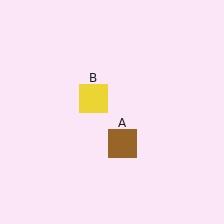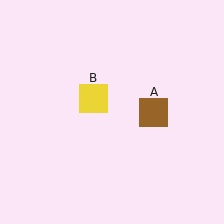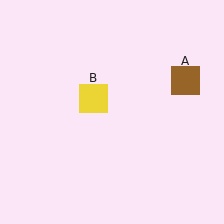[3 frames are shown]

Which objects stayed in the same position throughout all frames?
Yellow square (object B) remained stationary.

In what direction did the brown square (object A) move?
The brown square (object A) moved up and to the right.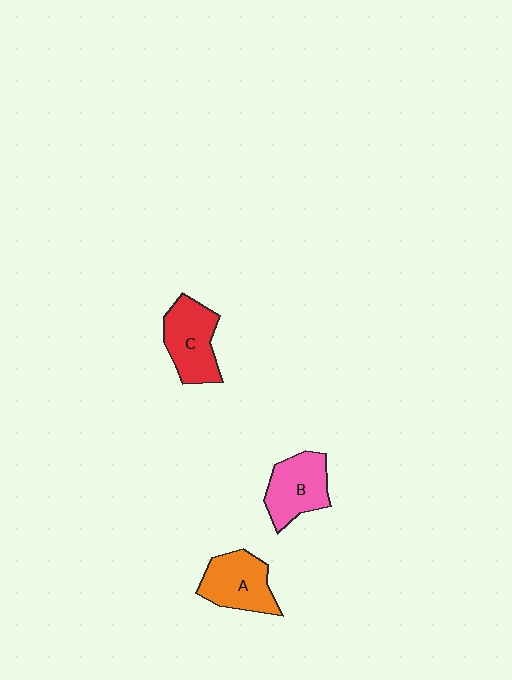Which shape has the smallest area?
Shape A (orange).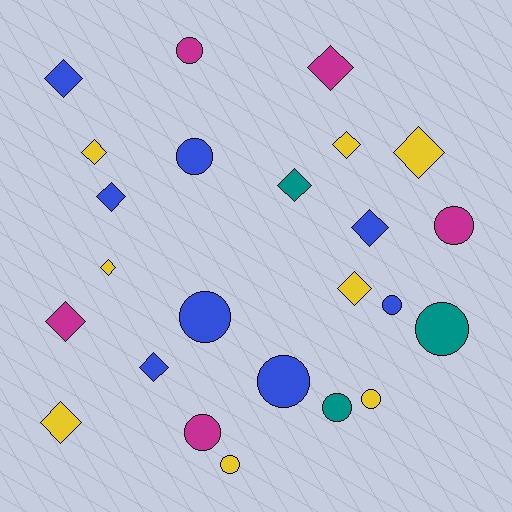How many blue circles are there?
There are 4 blue circles.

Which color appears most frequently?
Yellow, with 8 objects.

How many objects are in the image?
There are 24 objects.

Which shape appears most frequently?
Diamond, with 13 objects.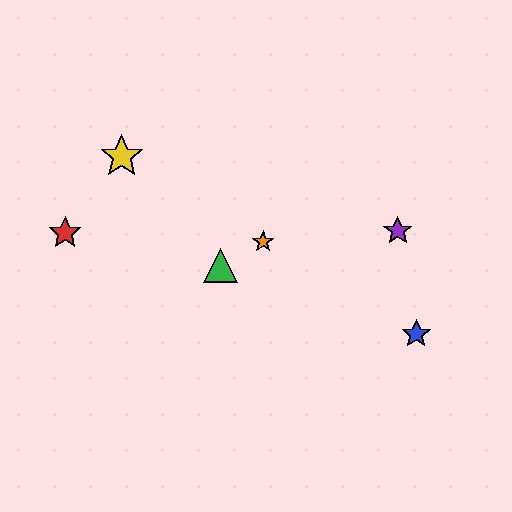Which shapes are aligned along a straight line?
The blue star, the yellow star, the orange star are aligned along a straight line.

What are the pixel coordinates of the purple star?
The purple star is at (398, 231).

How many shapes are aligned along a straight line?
3 shapes (the blue star, the yellow star, the orange star) are aligned along a straight line.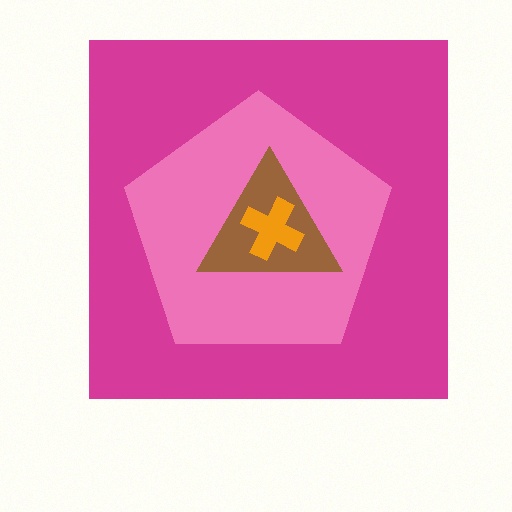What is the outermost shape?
The magenta square.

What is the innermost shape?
The orange cross.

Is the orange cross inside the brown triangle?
Yes.